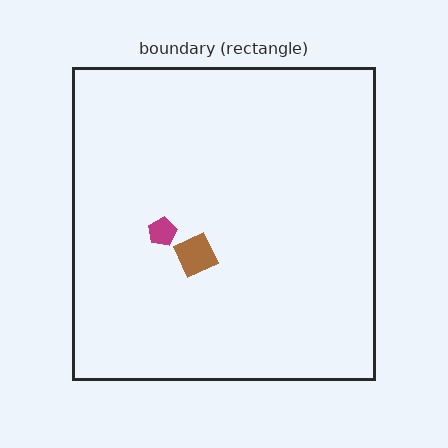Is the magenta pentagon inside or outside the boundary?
Inside.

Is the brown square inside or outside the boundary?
Inside.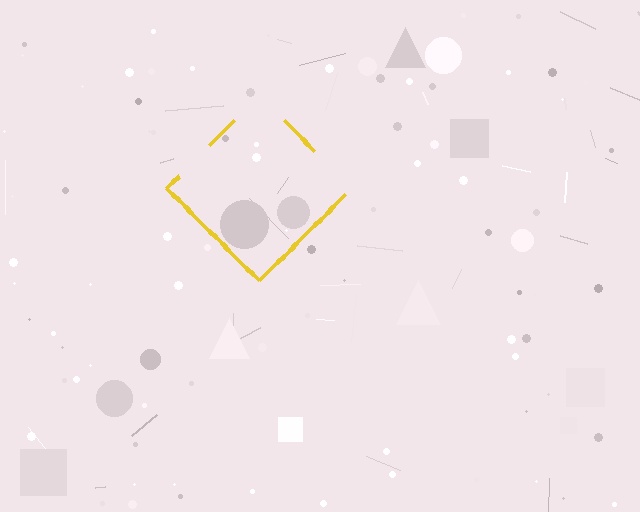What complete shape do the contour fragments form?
The contour fragments form a diamond.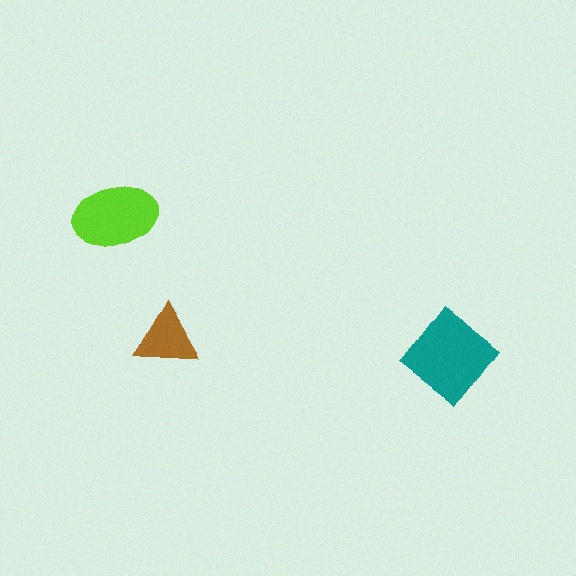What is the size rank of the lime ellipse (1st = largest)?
2nd.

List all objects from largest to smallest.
The teal diamond, the lime ellipse, the brown triangle.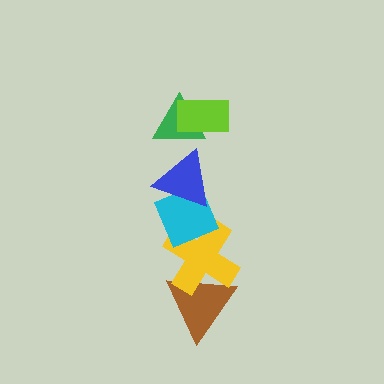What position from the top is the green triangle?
The green triangle is 2nd from the top.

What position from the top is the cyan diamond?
The cyan diamond is 4th from the top.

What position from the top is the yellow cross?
The yellow cross is 5th from the top.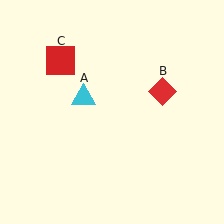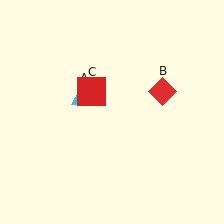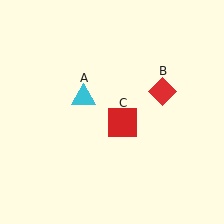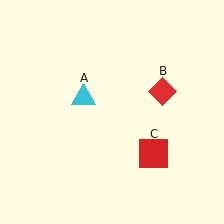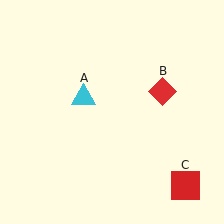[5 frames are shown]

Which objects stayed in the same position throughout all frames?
Cyan triangle (object A) and red diamond (object B) remained stationary.